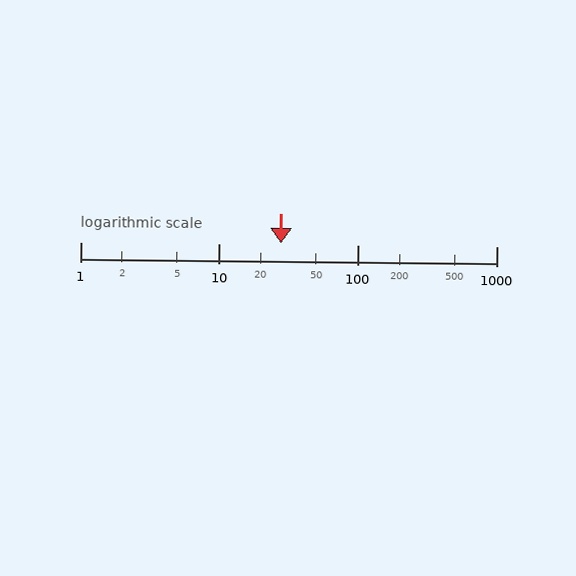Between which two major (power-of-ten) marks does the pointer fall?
The pointer is between 10 and 100.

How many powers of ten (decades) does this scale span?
The scale spans 3 decades, from 1 to 1000.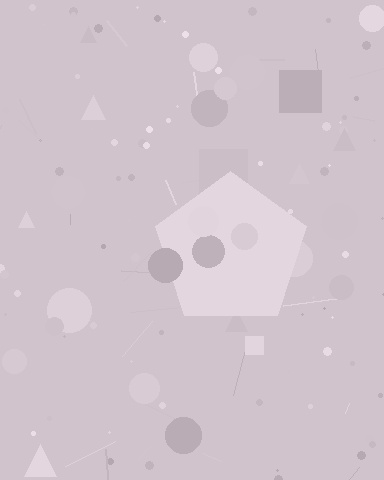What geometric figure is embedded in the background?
A pentagon is embedded in the background.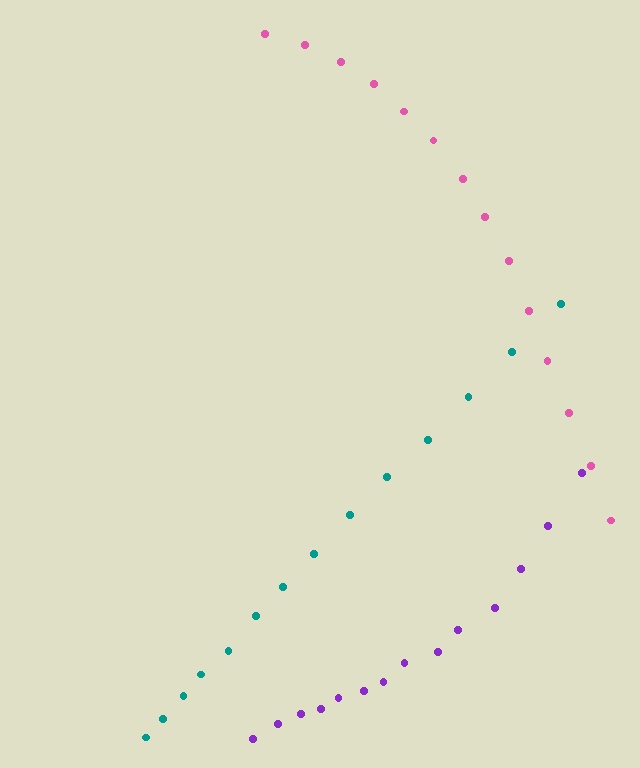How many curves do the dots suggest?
There are 3 distinct paths.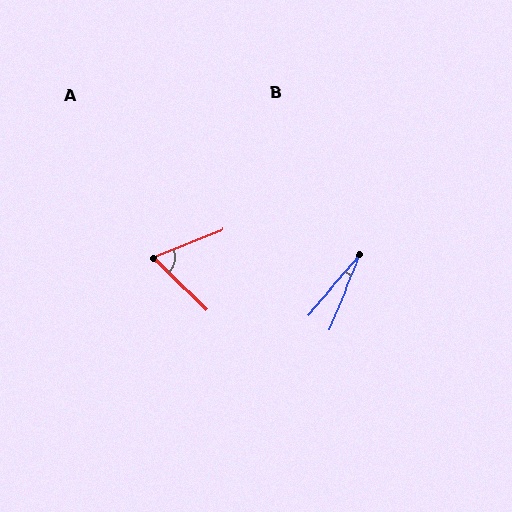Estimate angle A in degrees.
Approximately 66 degrees.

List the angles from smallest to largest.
B (18°), A (66°).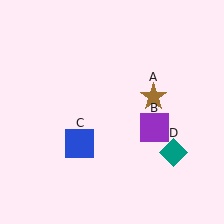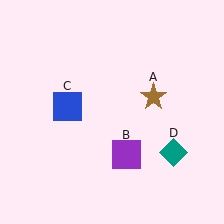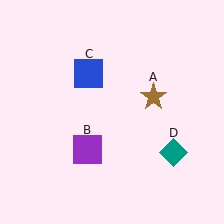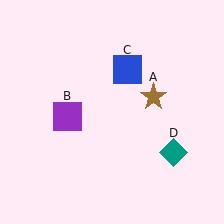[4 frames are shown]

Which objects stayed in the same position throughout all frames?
Brown star (object A) and teal diamond (object D) remained stationary.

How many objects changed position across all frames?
2 objects changed position: purple square (object B), blue square (object C).